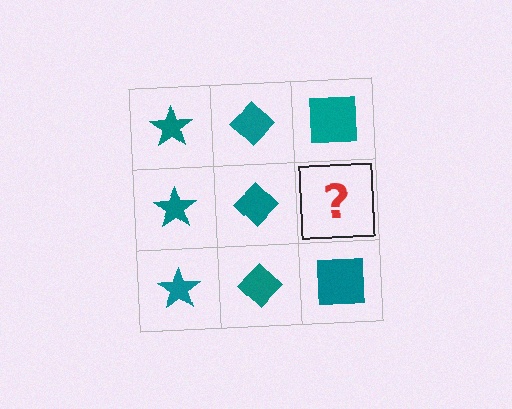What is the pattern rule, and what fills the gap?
The rule is that each column has a consistent shape. The gap should be filled with a teal square.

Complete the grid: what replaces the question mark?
The question mark should be replaced with a teal square.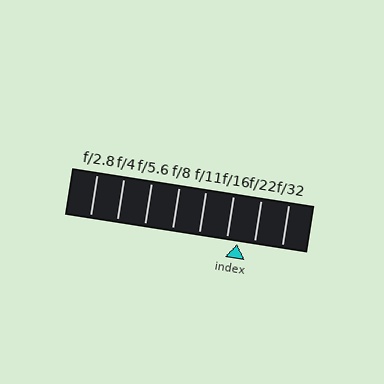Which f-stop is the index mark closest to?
The index mark is closest to f/16.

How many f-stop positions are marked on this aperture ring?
There are 8 f-stop positions marked.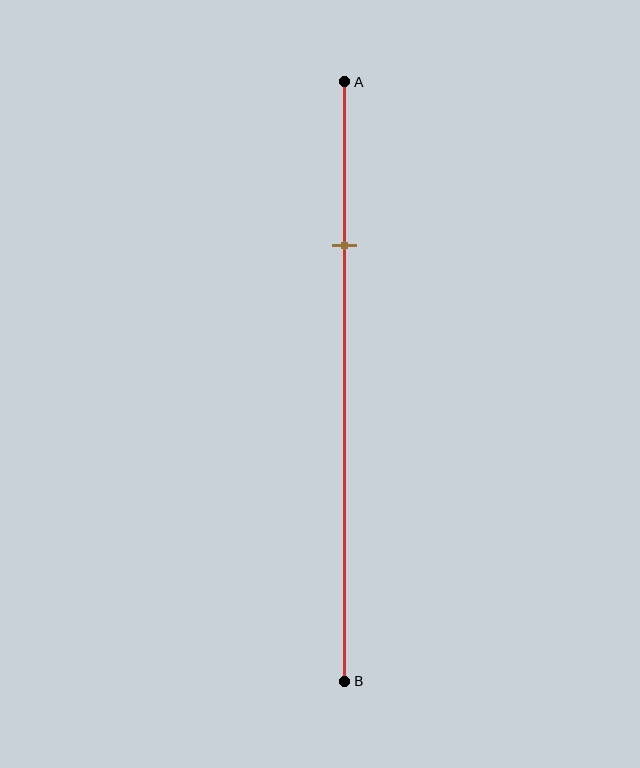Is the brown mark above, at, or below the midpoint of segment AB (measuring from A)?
The brown mark is above the midpoint of segment AB.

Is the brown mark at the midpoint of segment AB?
No, the mark is at about 25% from A, not at the 50% midpoint.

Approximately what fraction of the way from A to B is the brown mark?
The brown mark is approximately 25% of the way from A to B.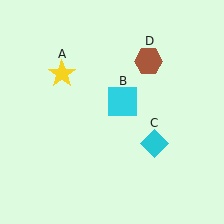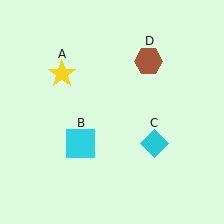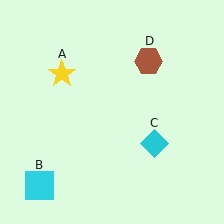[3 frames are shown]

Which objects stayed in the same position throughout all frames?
Yellow star (object A) and cyan diamond (object C) and brown hexagon (object D) remained stationary.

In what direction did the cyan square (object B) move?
The cyan square (object B) moved down and to the left.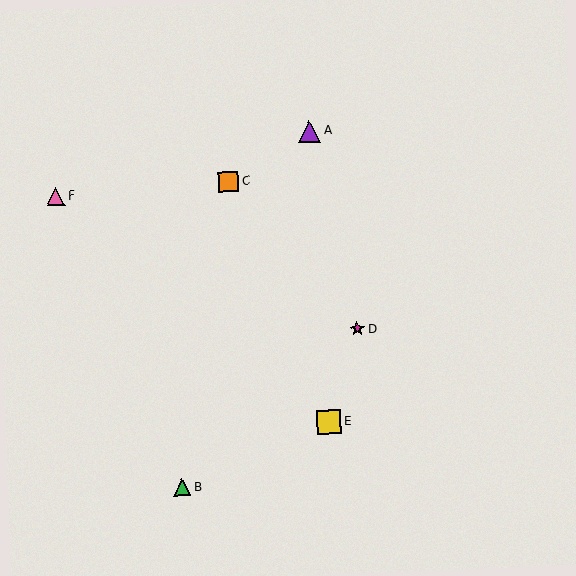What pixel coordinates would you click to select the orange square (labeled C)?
Click at (229, 182) to select the orange square C.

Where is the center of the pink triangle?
The center of the pink triangle is at (56, 196).